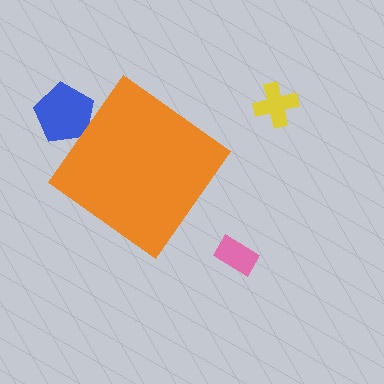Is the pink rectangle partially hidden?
No, the pink rectangle is fully visible.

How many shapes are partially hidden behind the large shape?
1 shape is partially hidden.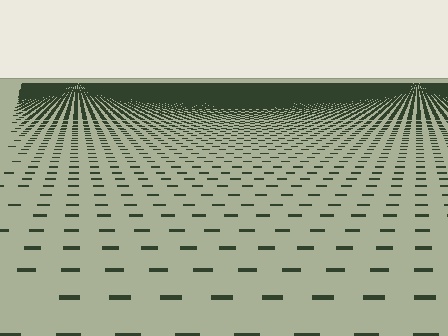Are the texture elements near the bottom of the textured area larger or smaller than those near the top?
Larger. Near the bottom, elements are closer to the viewer and appear at a bigger on-screen size.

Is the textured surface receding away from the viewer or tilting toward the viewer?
The surface is receding away from the viewer. Texture elements get smaller and denser toward the top.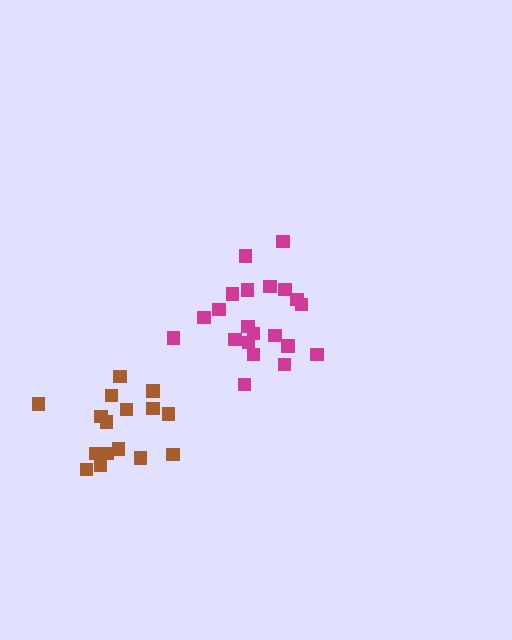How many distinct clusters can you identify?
There are 2 distinct clusters.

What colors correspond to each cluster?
The clusters are colored: magenta, brown.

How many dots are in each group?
Group 1: 21 dots, Group 2: 16 dots (37 total).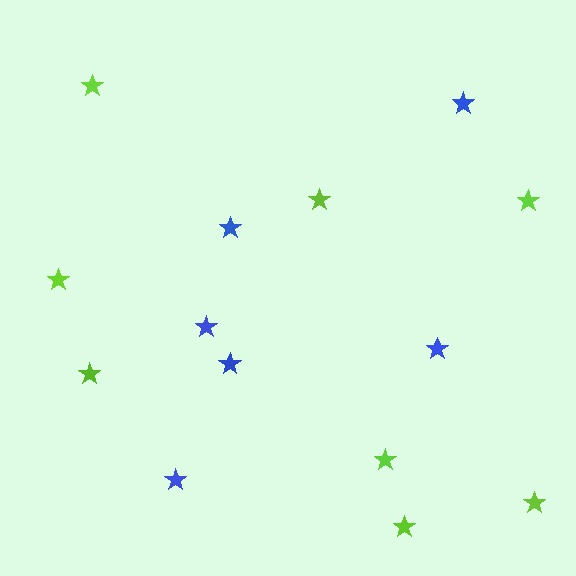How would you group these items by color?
There are 2 groups: one group of lime stars (8) and one group of blue stars (6).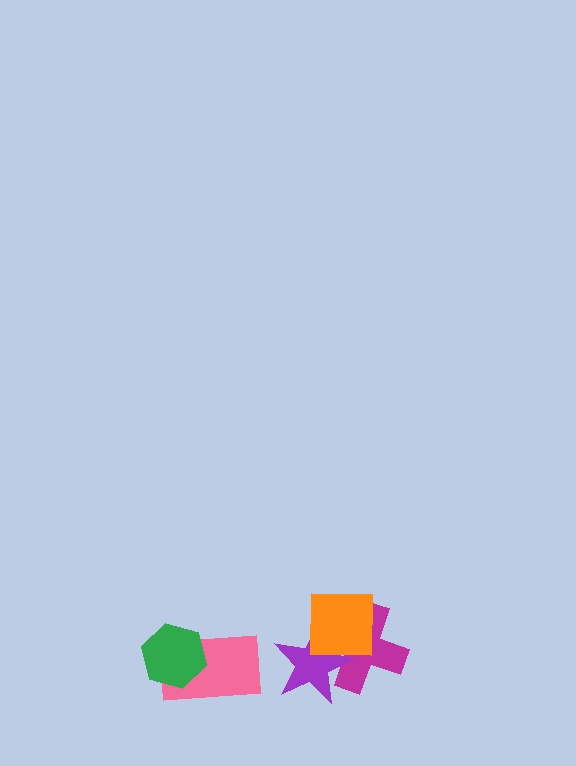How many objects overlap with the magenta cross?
2 objects overlap with the magenta cross.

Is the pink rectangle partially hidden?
Yes, it is partially covered by another shape.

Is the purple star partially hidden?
Yes, it is partially covered by another shape.